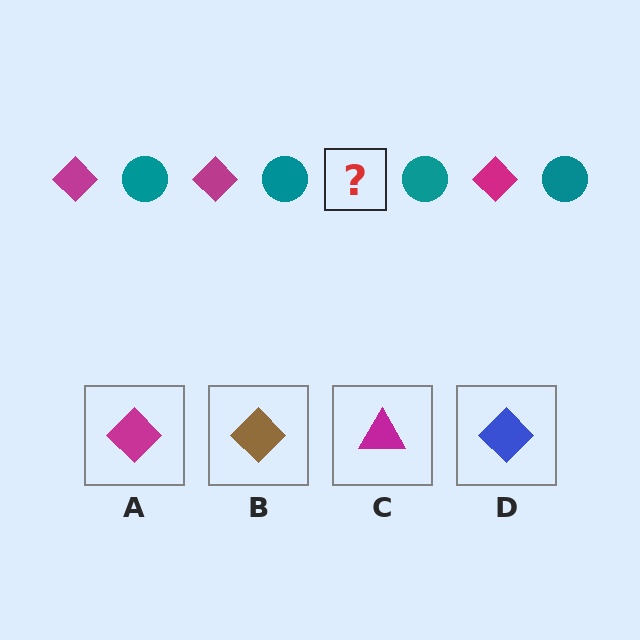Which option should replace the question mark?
Option A.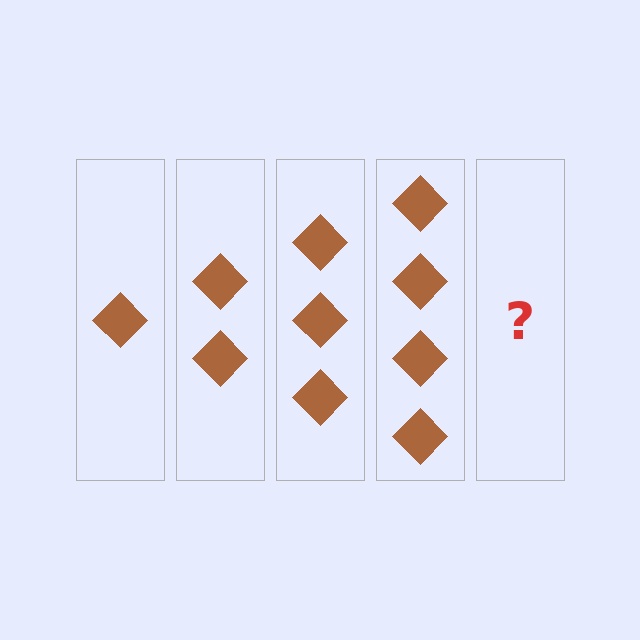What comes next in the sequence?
The next element should be 5 diamonds.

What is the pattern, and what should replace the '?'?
The pattern is that each step adds one more diamond. The '?' should be 5 diamonds.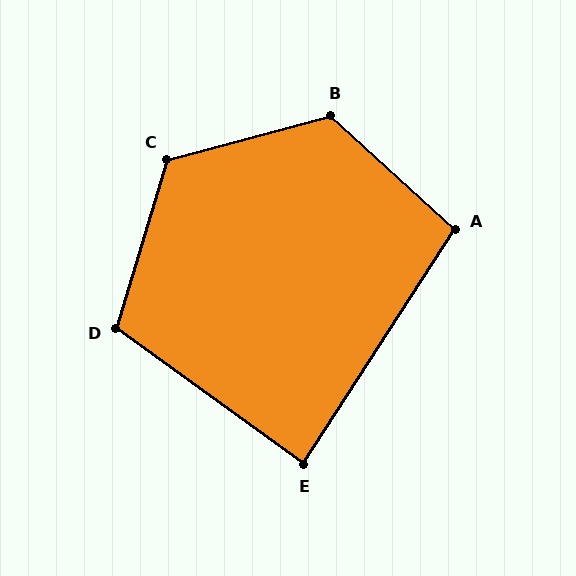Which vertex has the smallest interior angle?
E, at approximately 87 degrees.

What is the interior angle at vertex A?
Approximately 99 degrees (obtuse).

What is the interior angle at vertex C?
Approximately 121 degrees (obtuse).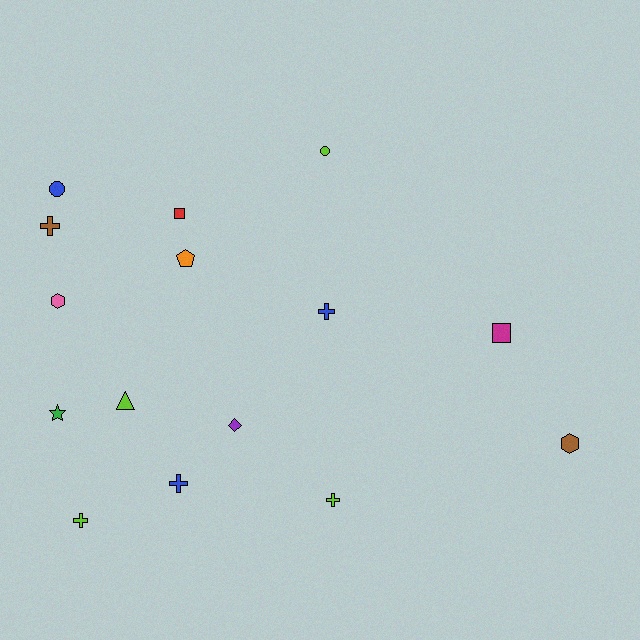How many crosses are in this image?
There are 5 crosses.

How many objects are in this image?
There are 15 objects.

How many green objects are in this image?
There is 1 green object.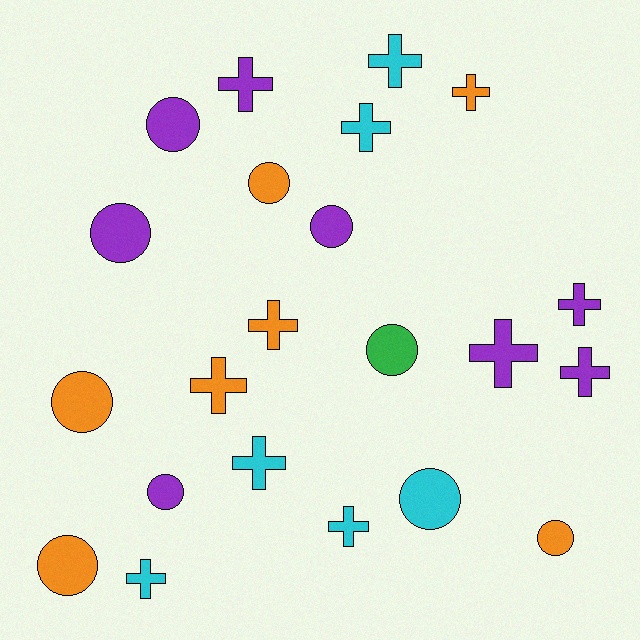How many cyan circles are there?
There is 1 cyan circle.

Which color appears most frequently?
Purple, with 8 objects.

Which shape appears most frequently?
Cross, with 12 objects.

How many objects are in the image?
There are 22 objects.